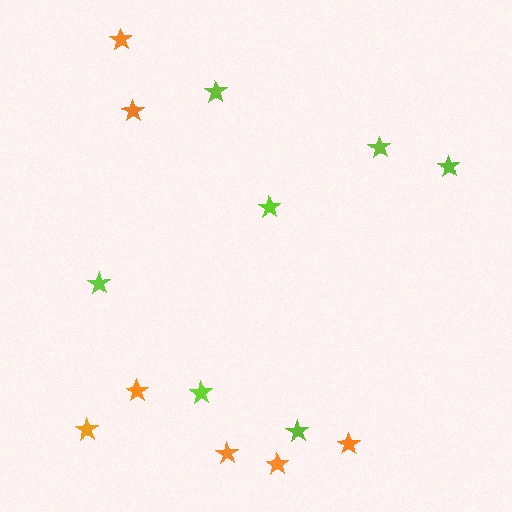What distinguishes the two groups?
There are 2 groups: one group of lime stars (7) and one group of orange stars (7).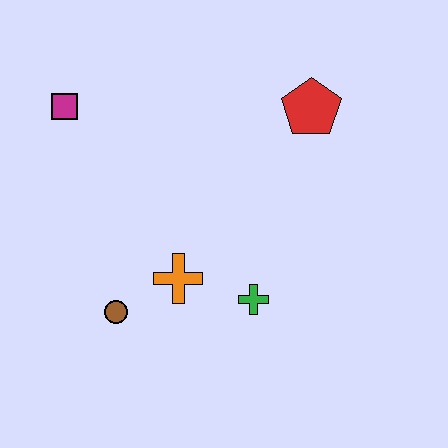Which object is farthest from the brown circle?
The red pentagon is farthest from the brown circle.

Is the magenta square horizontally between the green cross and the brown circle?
No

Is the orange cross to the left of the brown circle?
No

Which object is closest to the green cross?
The orange cross is closest to the green cross.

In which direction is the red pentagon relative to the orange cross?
The red pentagon is above the orange cross.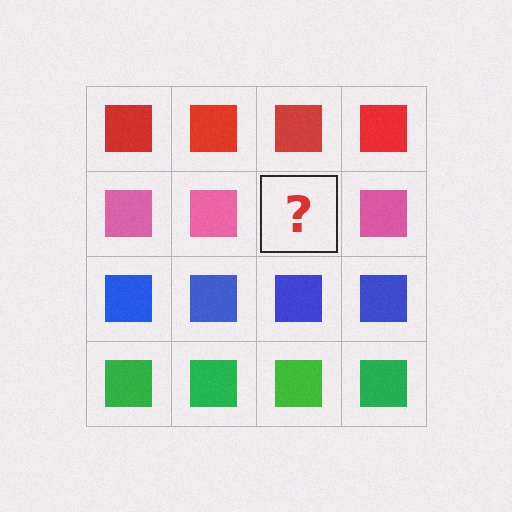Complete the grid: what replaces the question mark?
The question mark should be replaced with a pink square.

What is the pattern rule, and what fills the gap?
The rule is that each row has a consistent color. The gap should be filled with a pink square.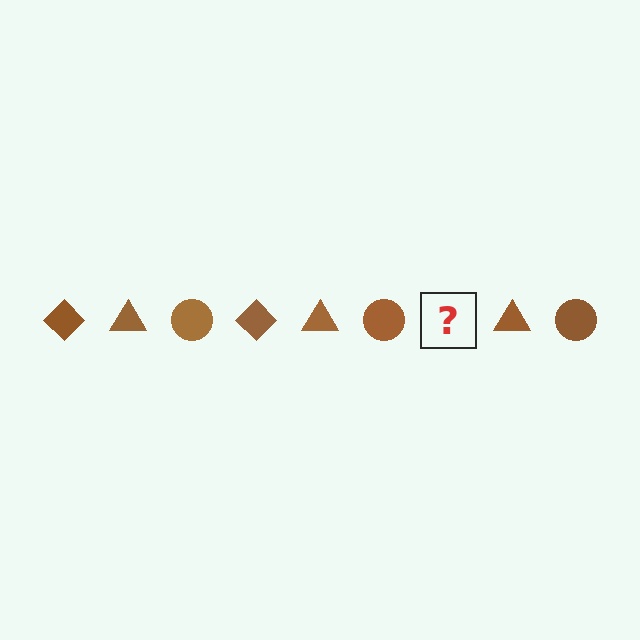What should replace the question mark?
The question mark should be replaced with a brown diamond.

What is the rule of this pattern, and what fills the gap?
The rule is that the pattern cycles through diamond, triangle, circle shapes in brown. The gap should be filled with a brown diamond.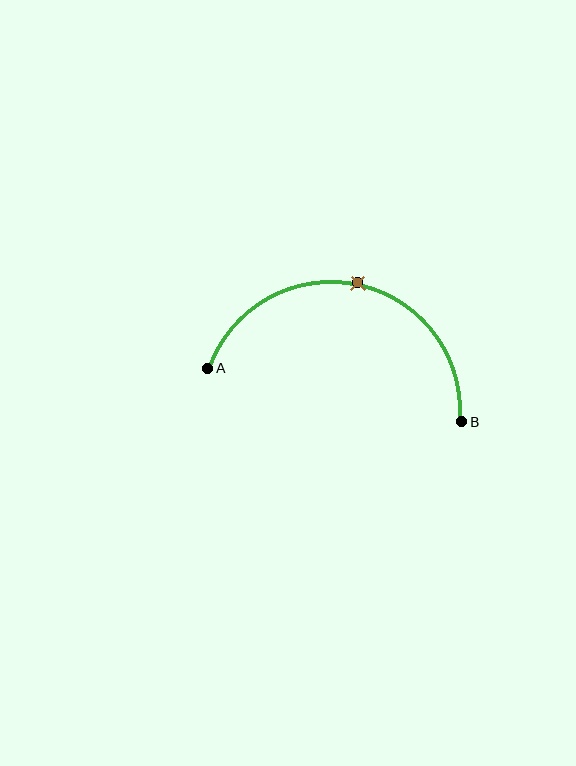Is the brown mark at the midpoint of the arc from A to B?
Yes. The brown mark lies on the arc at equal arc-length from both A and B — it is the arc midpoint.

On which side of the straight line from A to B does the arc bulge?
The arc bulges above the straight line connecting A and B.